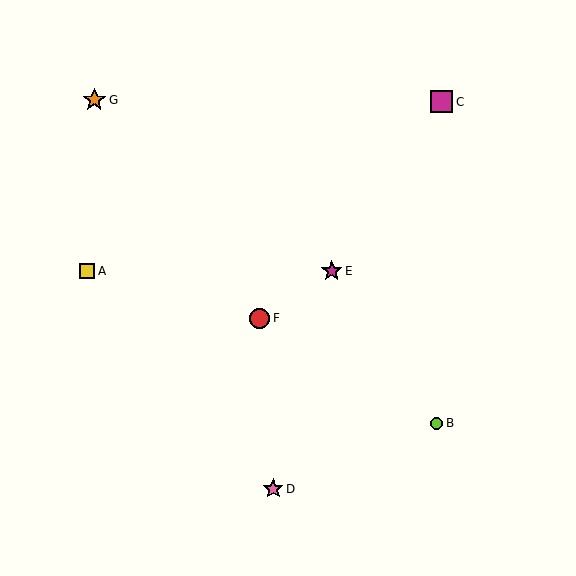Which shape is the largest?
The orange star (labeled G) is the largest.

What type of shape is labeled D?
Shape D is a pink star.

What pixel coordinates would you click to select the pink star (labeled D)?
Click at (273, 489) to select the pink star D.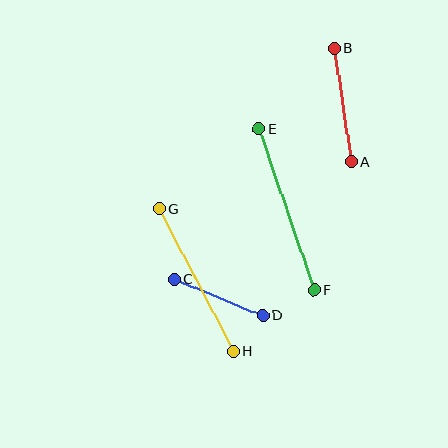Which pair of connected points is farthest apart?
Points E and F are farthest apart.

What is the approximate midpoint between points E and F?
The midpoint is at approximately (287, 210) pixels.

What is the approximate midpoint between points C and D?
The midpoint is at approximately (218, 297) pixels.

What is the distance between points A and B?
The distance is approximately 115 pixels.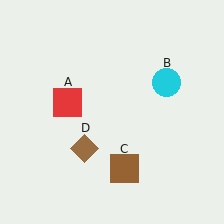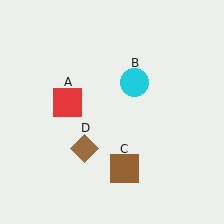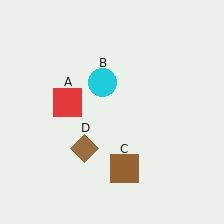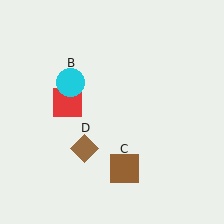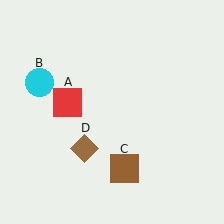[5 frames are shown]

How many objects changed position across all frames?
1 object changed position: cyan circle (object B).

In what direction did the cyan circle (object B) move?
The cyan circle (object B) moved left.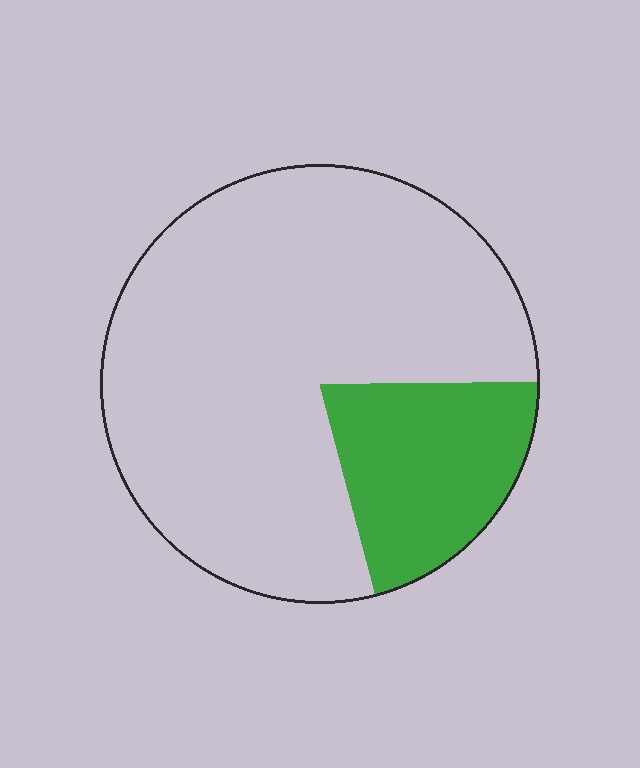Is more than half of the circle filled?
No.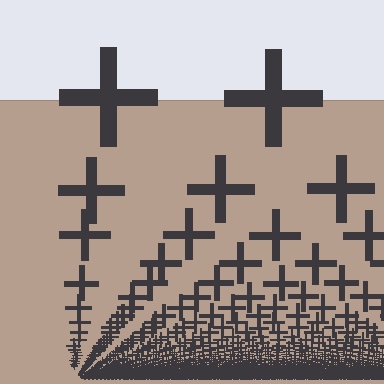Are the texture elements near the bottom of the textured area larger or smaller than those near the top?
Smaller. The gradient is inverted — elements near the bottom are smaller and denser.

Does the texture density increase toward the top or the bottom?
Density increases toward the bottom.